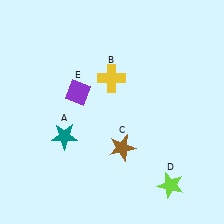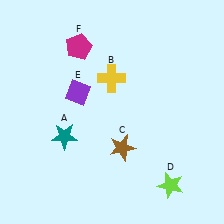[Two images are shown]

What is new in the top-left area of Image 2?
A magenta pentagon (F) was added in the top-left area of Image 2.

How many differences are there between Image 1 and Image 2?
There is 1 difference between the two images.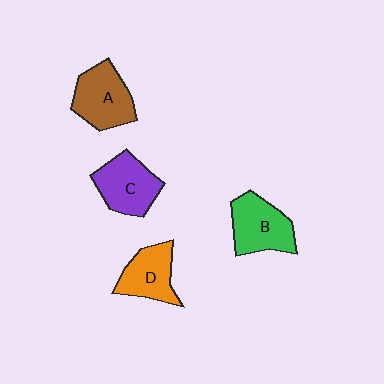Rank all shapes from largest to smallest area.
From largest to smallest: A (brown), B (green), C (purple), D (orange).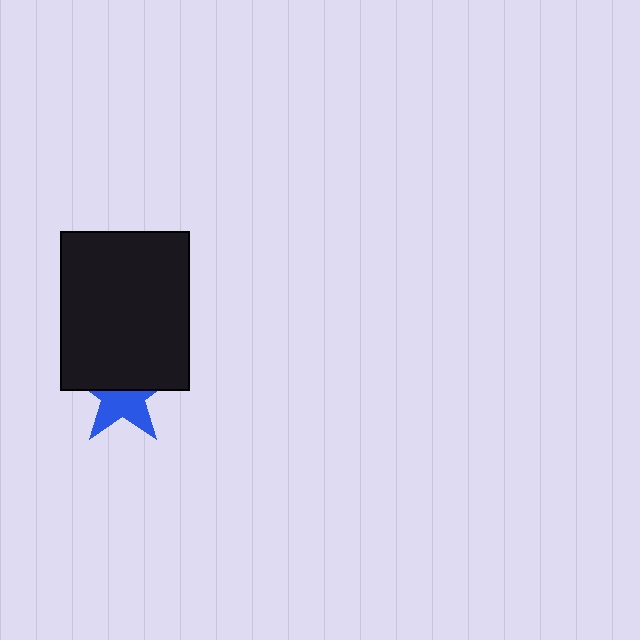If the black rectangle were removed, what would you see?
You would see the complete blue star.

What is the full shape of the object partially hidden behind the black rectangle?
The partially hidden object is a blue star.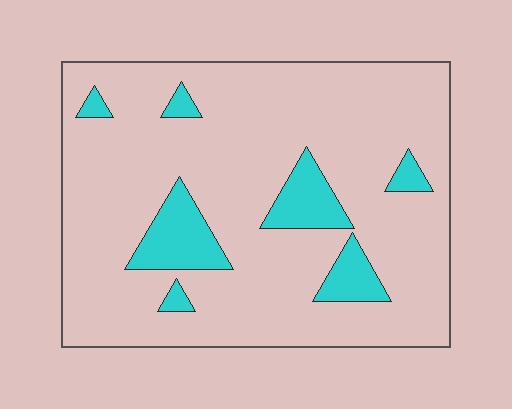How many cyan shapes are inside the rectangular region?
7.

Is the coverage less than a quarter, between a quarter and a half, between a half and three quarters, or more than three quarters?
Less than a quarter.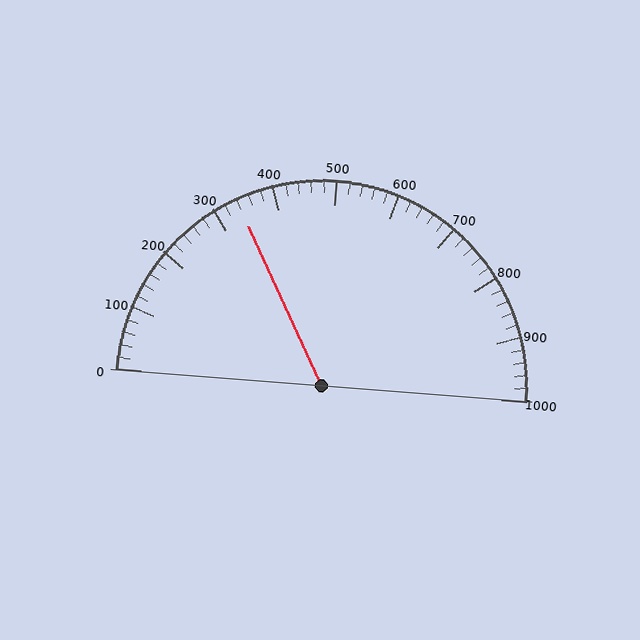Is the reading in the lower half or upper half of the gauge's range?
The reading is in the lower half of the range (0 to 1000).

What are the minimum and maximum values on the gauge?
The gauge ranges from 0 to 1000.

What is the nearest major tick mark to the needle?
The nearest major tick mark is 300.